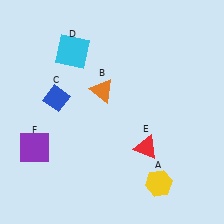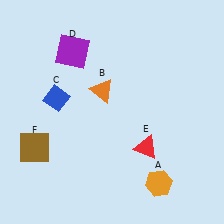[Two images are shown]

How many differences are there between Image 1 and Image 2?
There are 3 differences between the two images.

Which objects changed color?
A changed from yellow to orange. D changed from cyan to purple. F changed from purple to brown.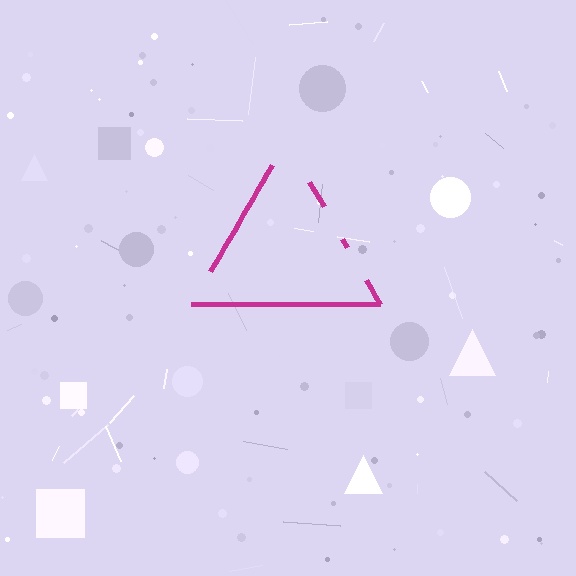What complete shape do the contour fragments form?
The contour fragments form a triangle.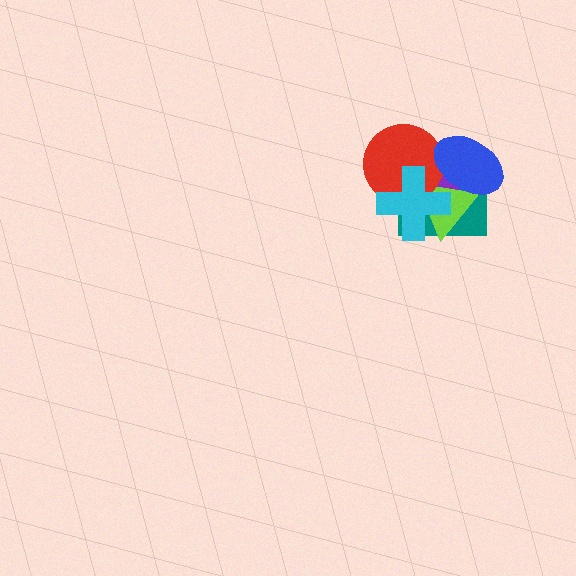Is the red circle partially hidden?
Yes, it is partially covered by another shape.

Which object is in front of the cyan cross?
The blue ellipse is in front of the cyan cross.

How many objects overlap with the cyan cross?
5 objects overlap with the cyan cross.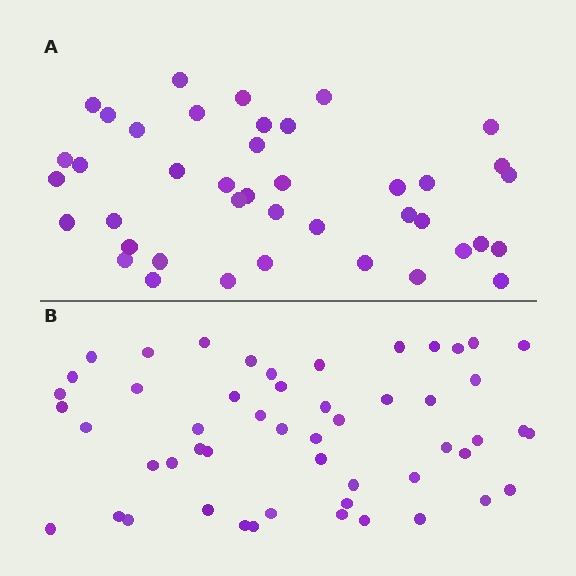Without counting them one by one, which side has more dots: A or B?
Region B (the bottom region) has more dots.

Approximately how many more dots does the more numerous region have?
Region B has roughly 12 or so more dots than region A.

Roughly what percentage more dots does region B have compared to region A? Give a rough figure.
About 25% more.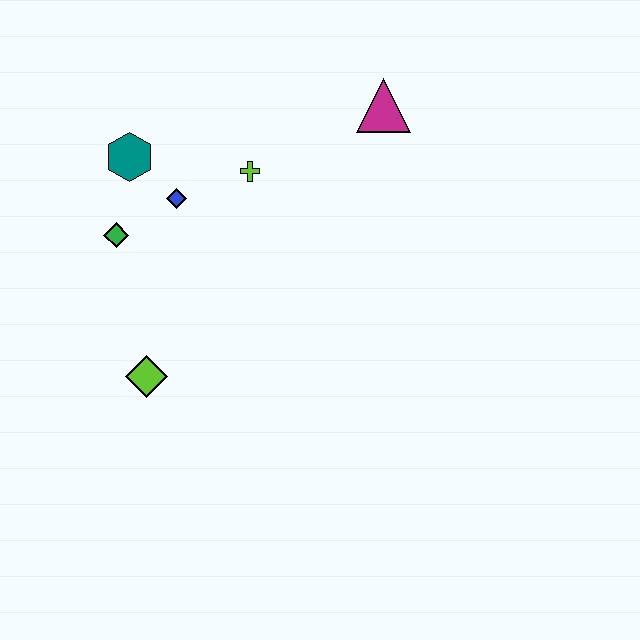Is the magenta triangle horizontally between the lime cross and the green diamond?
No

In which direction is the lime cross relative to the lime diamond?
The lime cross is above the lime diamond.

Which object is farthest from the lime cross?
The lime diamond is farthest from the lime cross.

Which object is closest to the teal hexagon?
The blue diamond is closest to the teal hexagon.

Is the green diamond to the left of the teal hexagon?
Yes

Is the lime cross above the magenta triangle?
No